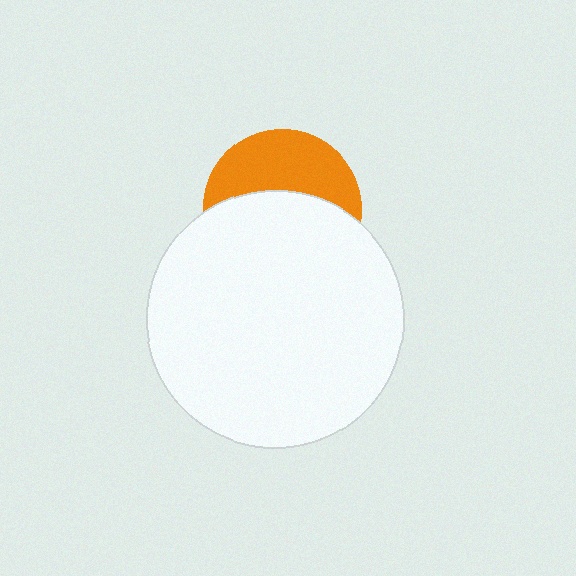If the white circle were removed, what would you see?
You would see the complete orange circle.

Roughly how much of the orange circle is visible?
A small part of it is visible (roughly 42%).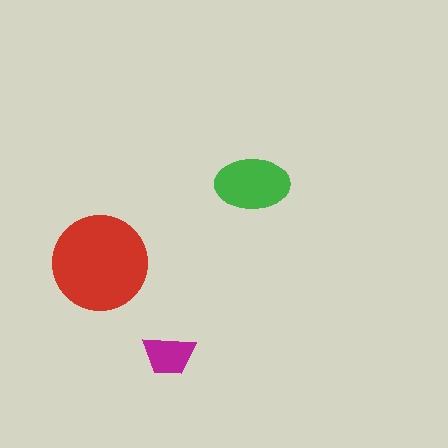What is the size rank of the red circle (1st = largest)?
1st.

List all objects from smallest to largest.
The magenta trapezoid, the green ellipse, the red circle.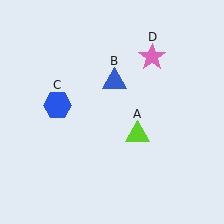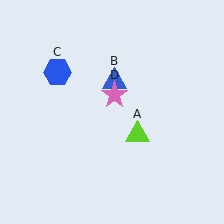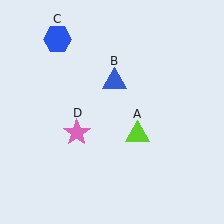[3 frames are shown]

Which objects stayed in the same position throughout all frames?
Lime triangle (object A) and blue triangle (object B) remained stationary.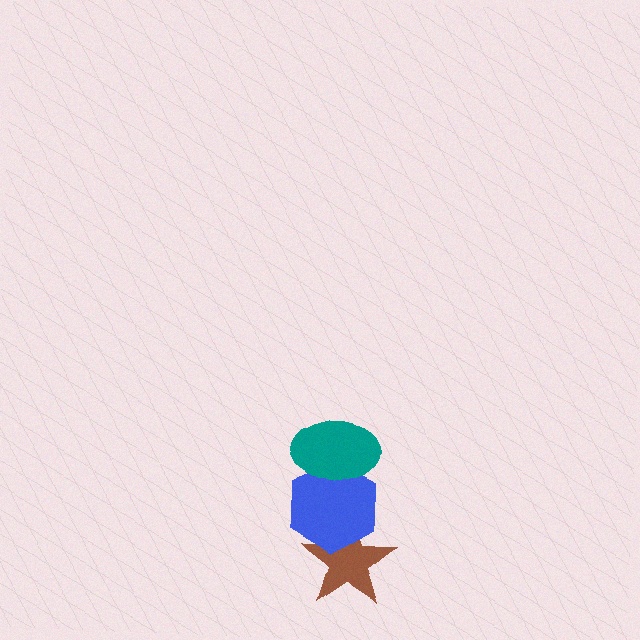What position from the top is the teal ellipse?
The teal ellipse is 1st from the top.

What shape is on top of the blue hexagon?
The teal ellipse is on top of the blue hexagon.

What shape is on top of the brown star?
The blue hexagon is on top of the brown star.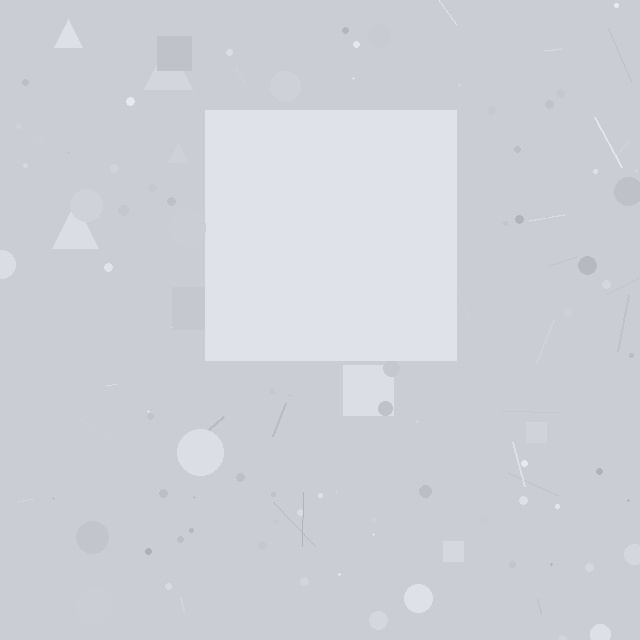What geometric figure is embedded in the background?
A square is embedded in the background.